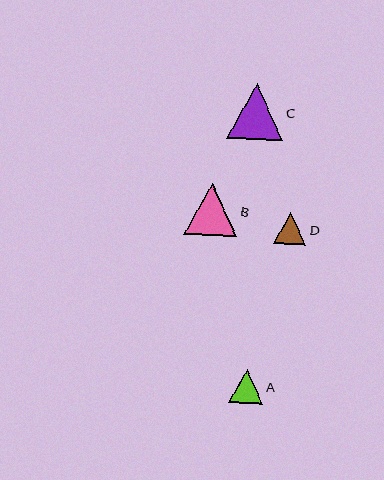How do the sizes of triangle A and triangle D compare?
Triangle A and triangle D are approximately the same size.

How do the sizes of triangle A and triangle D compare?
Triangle A and triangle D are approximately the same size.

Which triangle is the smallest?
Triangle D is the smallest with a size of approximately 32 pixels.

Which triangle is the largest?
Triangle C is the largest with a size of approximately 56 pixels.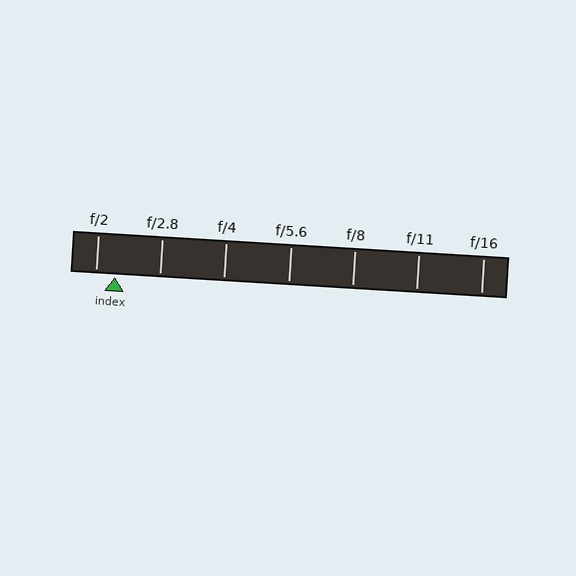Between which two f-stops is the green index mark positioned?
The index mark is between f/2 and f/2.8.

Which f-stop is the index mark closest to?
The index mark is closest to f/2.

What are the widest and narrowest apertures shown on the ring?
The widest aperture shown is f/2 and the narrowest is f/16.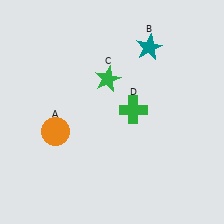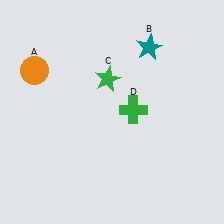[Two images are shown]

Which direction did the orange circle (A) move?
The orange circle (A) moved up.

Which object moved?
The orange circle (A) moved up.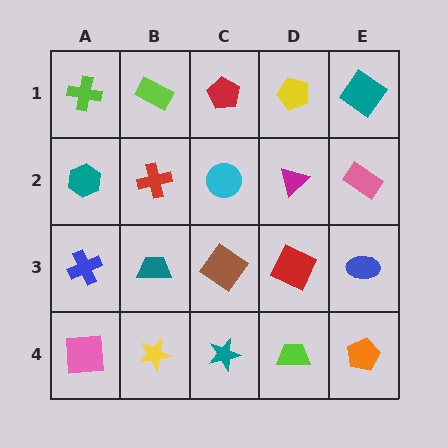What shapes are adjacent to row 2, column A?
A lime cross (row 1, column A), a blue cross (row 3, column A), a red cross (row 2, column B).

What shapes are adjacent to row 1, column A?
A teal hexagon (row 2, column A), a lime rectangle (row 1, column B).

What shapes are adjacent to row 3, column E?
A pink rectangle (row 2, column E), an orange pentagon (row 4, column E), a red square (row 3, column D).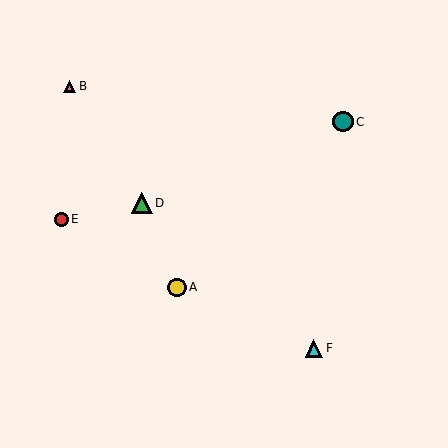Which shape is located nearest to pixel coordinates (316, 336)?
The cyan triangle (labeled F) at (314, 348) is nearest to that location.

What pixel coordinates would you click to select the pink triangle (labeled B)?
Click at (70, 86) to select the pink triangle B.